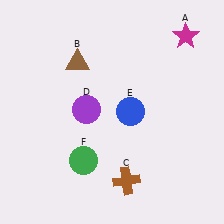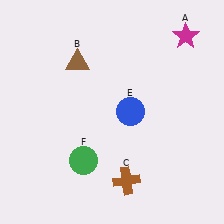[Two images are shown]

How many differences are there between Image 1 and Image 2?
There is 1 difference between the two images.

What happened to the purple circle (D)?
The purple circle (D) was removed in Image 2. It was in the top-left area of Image 1.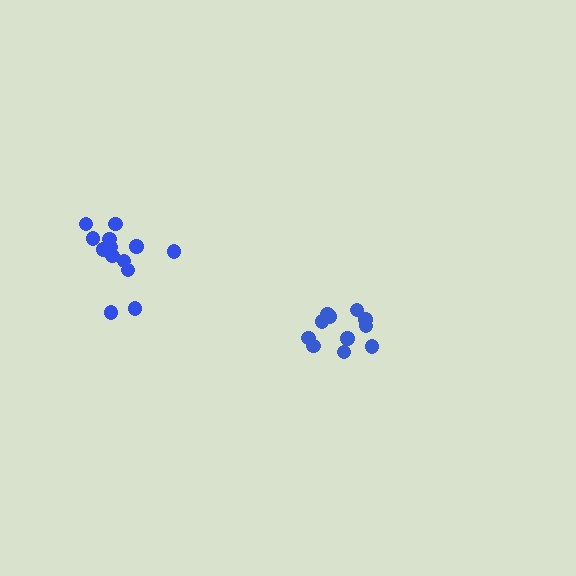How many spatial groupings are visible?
There are 2 spatial groupings.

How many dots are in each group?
Group 1: 12 dots, Group 2: 13 dots (25 total).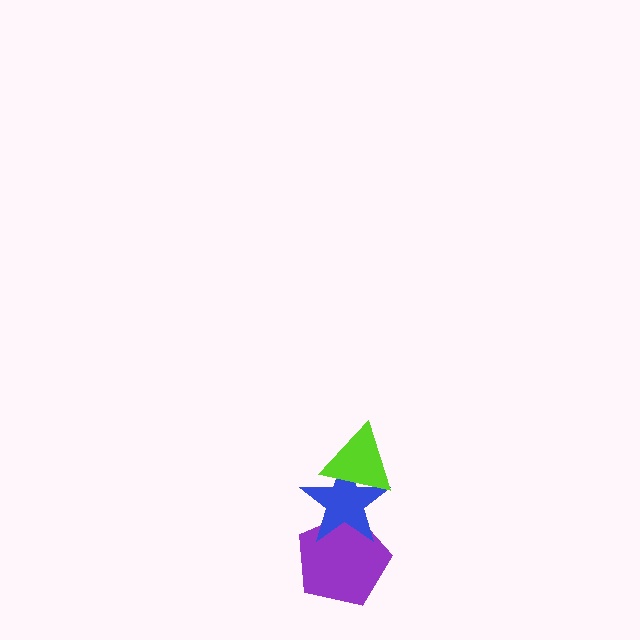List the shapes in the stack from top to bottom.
From top to bottom: the lime triangle, the blue star, the purple pentagon.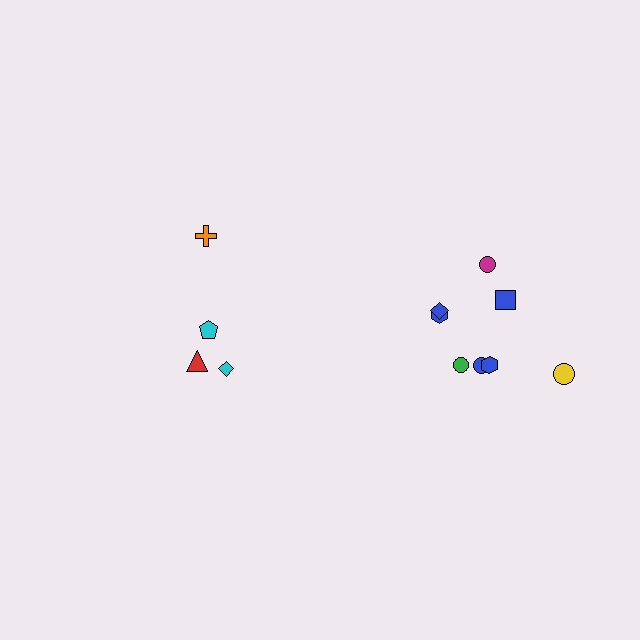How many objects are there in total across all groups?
There are 12 objects.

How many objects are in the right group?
There are 8 objects.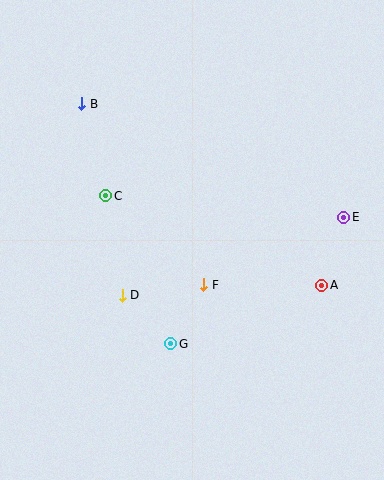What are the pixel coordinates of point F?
Point F is at (204, 285).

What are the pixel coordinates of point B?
Point B is at (81, 104).